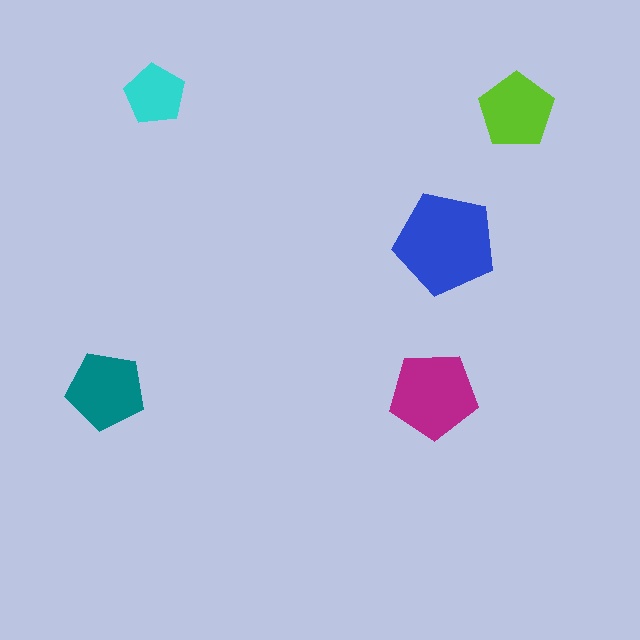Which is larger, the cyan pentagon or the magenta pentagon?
The magenta one.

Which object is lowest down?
The magenta pentagon is bottommost.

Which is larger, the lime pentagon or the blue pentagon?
The blue one.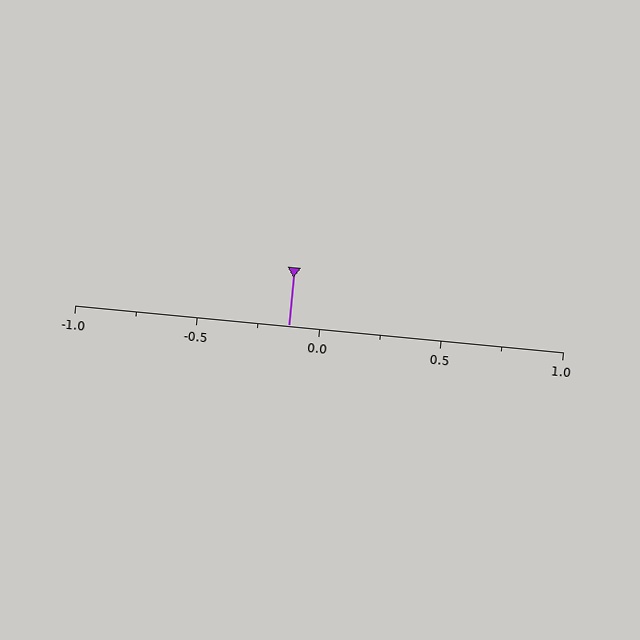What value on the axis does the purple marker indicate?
The marker indicates approximately -0.12.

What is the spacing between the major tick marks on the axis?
The major ticks are spaced 0.5 apart.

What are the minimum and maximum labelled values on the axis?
The axis runs from -1.0 to 1.0.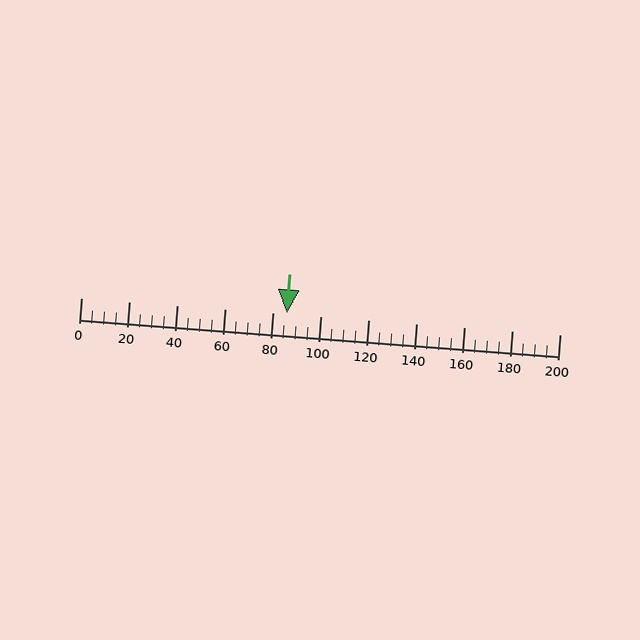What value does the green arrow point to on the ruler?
The green arrow points to approximately 86.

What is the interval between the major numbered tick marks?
The major tick marks are spaced 20 units apart.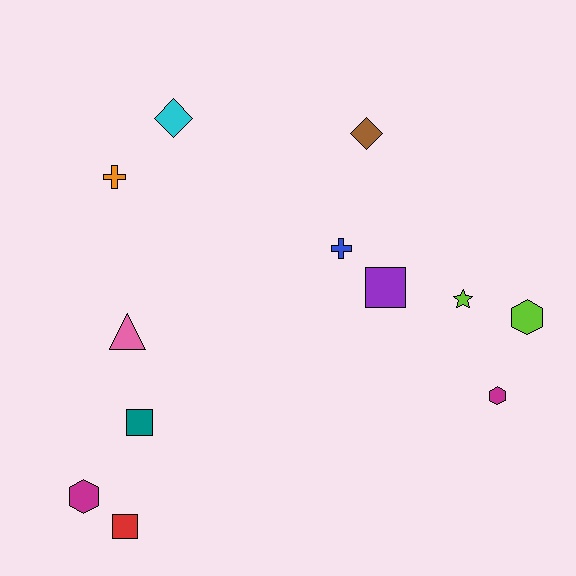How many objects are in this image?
There are 12 objects.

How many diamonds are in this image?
There are 2 diamonds.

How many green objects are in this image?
There are no green objects.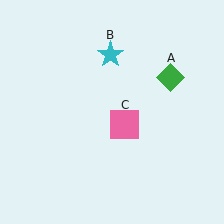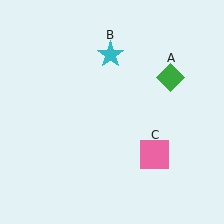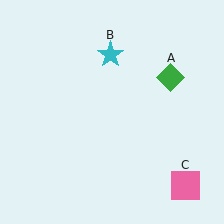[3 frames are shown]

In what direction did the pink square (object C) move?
The pink square (object C) moved down and to the right.